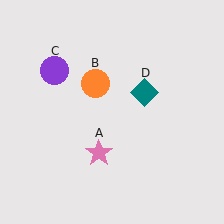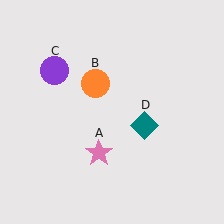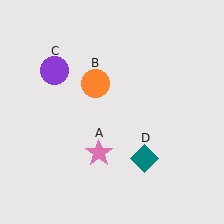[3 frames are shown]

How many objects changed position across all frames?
1 object changed position: teal diamond (object D).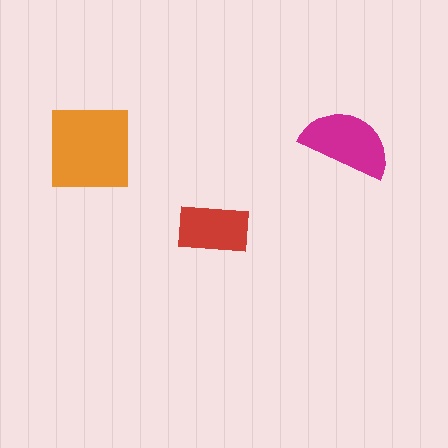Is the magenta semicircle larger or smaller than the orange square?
Smaller.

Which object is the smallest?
The red rectangle.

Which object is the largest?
The orange square.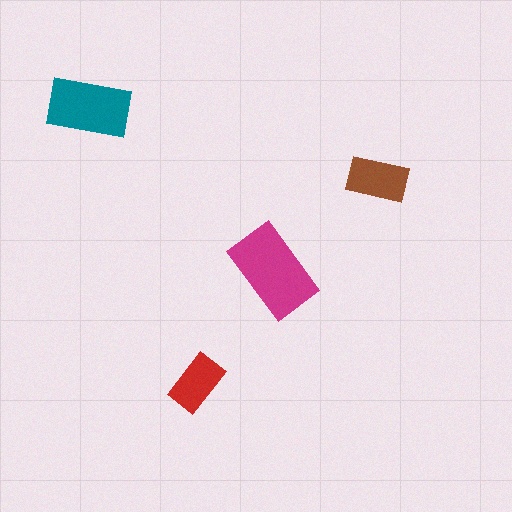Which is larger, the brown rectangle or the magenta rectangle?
The magenta one.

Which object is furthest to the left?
The teal rectangle is leftmost.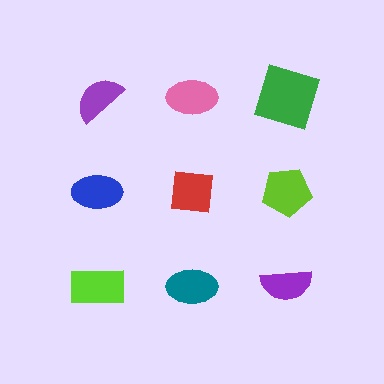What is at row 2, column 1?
A blue ellipse.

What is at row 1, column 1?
A purple semicircle.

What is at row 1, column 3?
A green square.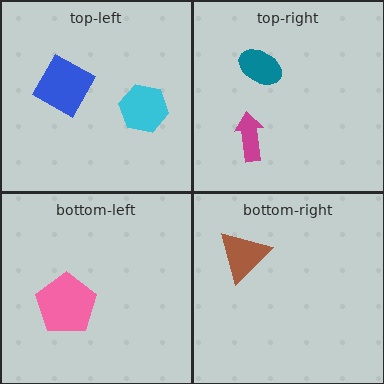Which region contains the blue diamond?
The top-left region.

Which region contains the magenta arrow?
The top-right region.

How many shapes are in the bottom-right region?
1.